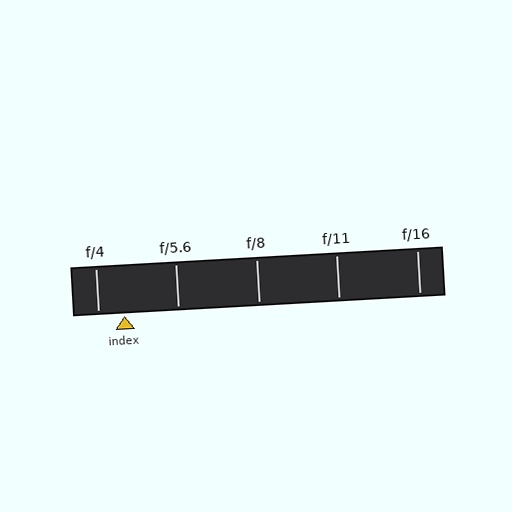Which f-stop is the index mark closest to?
The index mark is closest to f/4.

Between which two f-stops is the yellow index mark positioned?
The index mark is between f/4 and f/5.6.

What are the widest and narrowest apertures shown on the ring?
The widest aperture shown is f/4 and the narrowest is f/16.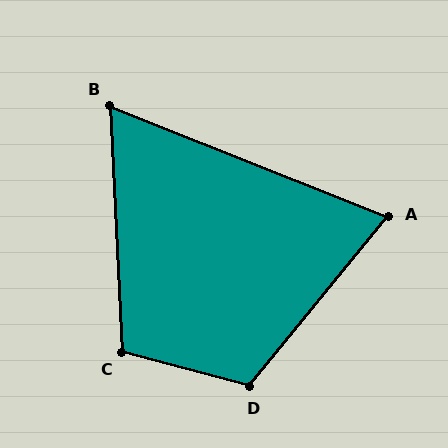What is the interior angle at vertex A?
Approximately 72 degrees (acute).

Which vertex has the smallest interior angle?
B, at approximately 66 degrees.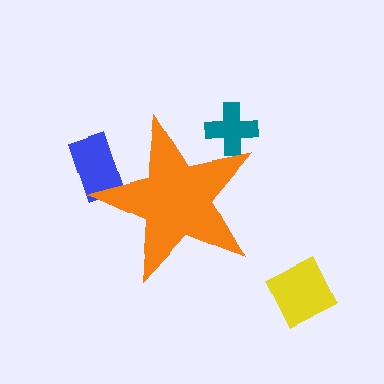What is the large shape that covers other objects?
An orange star.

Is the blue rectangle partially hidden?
Yes, the blue rectangle is partially hidden behind the orange star.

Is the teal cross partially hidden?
Yes, the teal cross is partially hidden behind the orange star.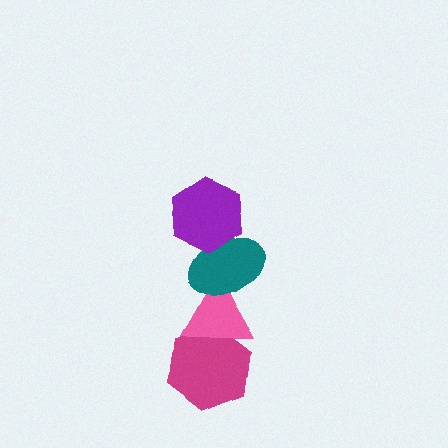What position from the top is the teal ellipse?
The teal ellipse is 2nd from the top.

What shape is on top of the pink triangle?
The teal ellipse is on top of the pink triangle.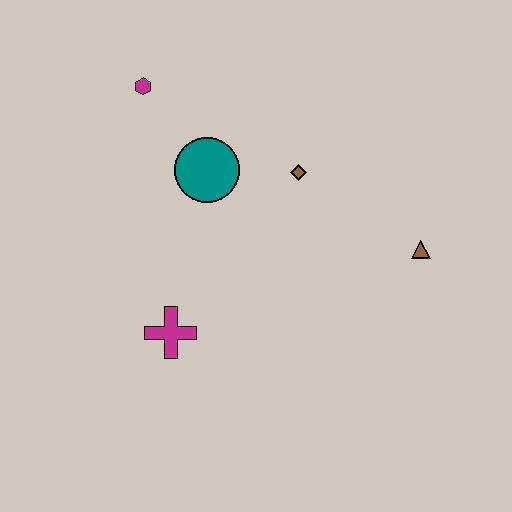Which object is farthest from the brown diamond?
The magenta cross is farthest from the brown diamond.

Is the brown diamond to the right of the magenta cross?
Yes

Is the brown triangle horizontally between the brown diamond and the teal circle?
No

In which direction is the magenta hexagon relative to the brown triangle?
The magenta hexagon is to the left of the brown triangle.